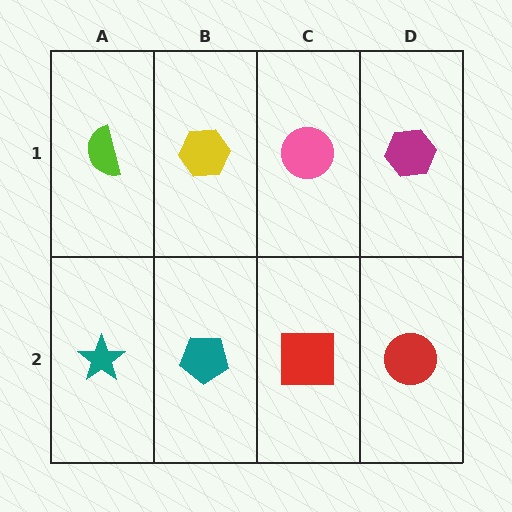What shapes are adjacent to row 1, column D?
A red circle (row 2, column D), a pink circle (row 1, column C).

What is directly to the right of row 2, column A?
A teal pentagon.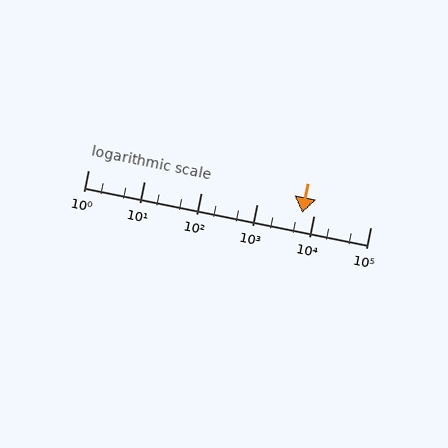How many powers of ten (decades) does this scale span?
The scale spans 5 decades, from 1 to 100000.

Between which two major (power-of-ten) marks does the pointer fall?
The pointer is between 1000 and 10000.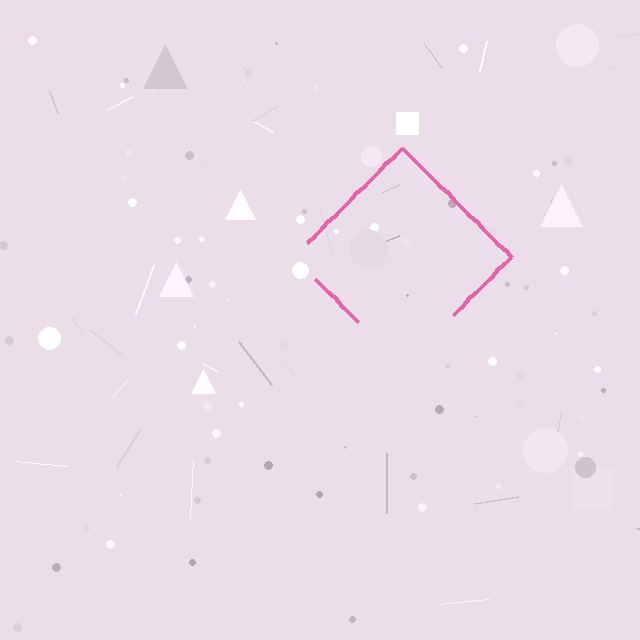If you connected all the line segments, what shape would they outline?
They would outline a diamond.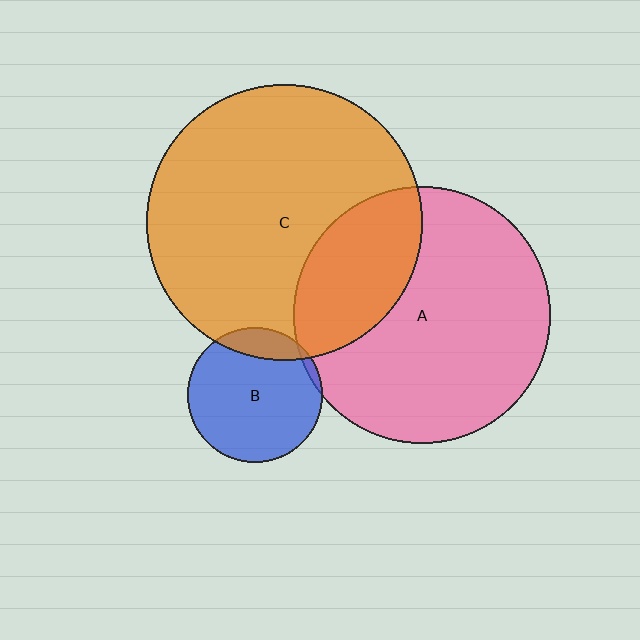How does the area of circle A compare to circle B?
Approximately 3.6 times.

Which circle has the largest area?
Circle C (orange).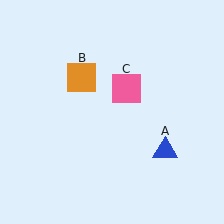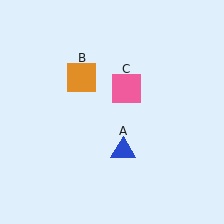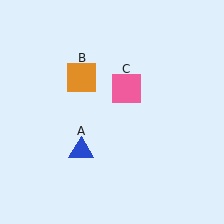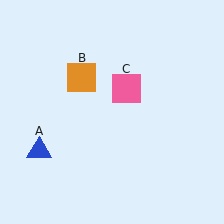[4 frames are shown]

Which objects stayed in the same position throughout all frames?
Orange square (object B) and pink square (object C) remained stationary.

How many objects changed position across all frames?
1 object changed position: blue triangle (object A).